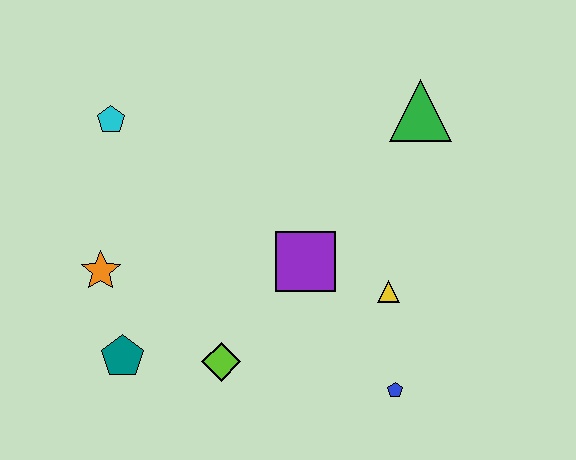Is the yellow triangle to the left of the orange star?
No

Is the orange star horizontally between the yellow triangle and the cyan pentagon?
No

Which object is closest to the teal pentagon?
The orange star is closest to the teal pentagon.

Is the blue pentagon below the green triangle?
Yes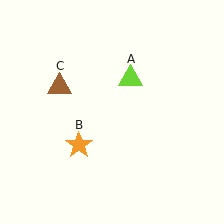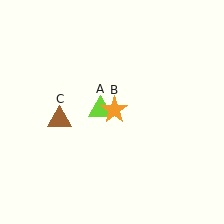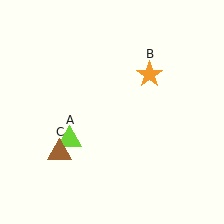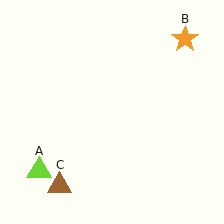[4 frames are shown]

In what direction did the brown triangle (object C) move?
The brown triangle (object C) moved down.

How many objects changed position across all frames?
3 objects changed position: lime triangle (object A), orange star (object B), brown triangle (object C).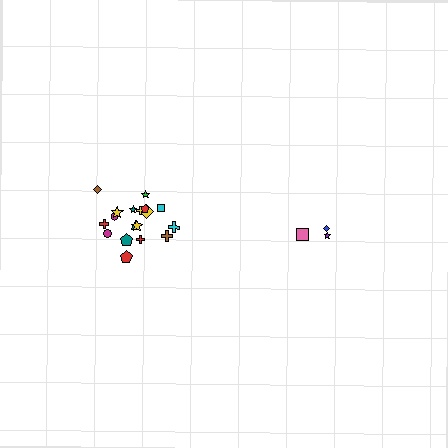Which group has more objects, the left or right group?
The left group.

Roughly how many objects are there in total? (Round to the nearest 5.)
Roughly 20 objects in total.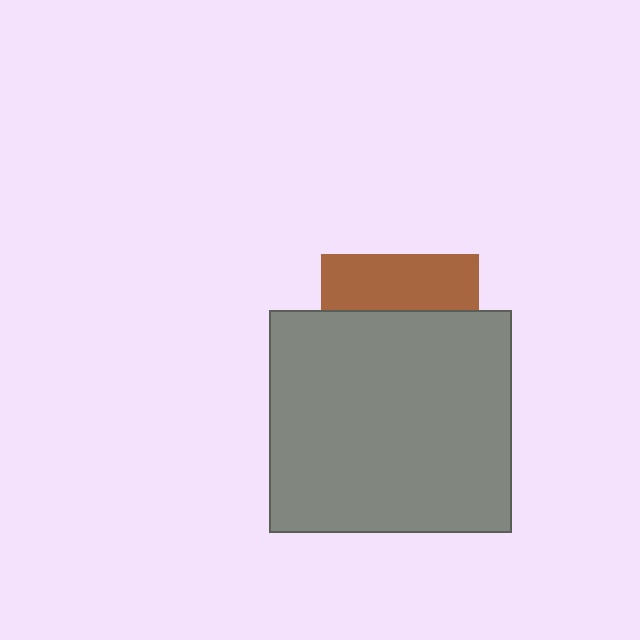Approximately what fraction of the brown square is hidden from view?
Roughly 65% of the brown square is hidden behind the gray rectangle.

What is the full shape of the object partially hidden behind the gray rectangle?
The partially hidden object is a brown square.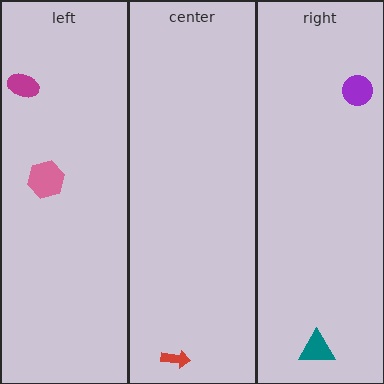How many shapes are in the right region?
2.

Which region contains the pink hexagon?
The left region.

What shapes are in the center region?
The red arrow.